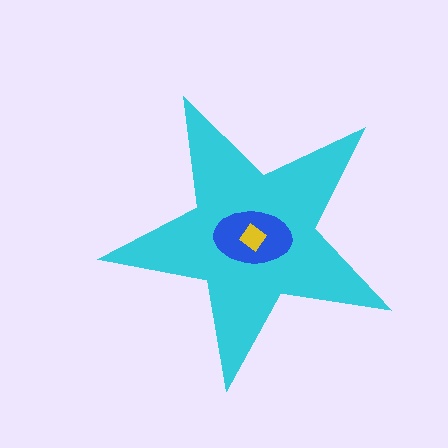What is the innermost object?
The yellow diamond.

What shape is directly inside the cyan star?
The blue ellipse.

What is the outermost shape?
The cyan star.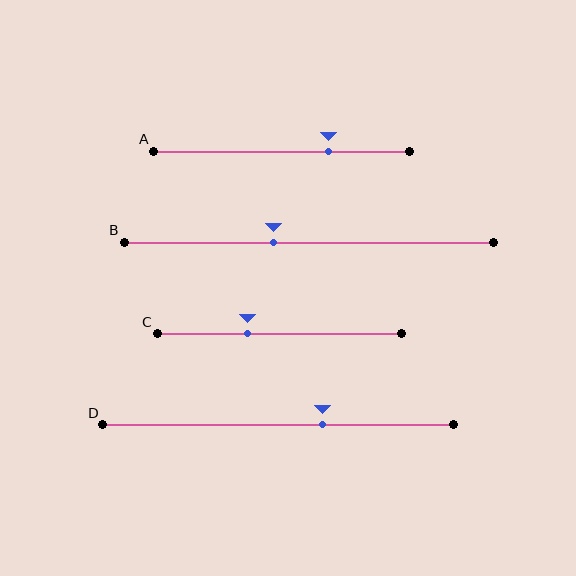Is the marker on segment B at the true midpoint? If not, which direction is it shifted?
No, the marker on segment B is shifted to the left by about 10% of the segment length.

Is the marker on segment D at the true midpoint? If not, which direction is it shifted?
No, the marker on segment D is shifted to the right by about 13% of the segment length.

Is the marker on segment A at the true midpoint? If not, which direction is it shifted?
No, the marker on segment A is shifted to the right by about 18% of the segment length.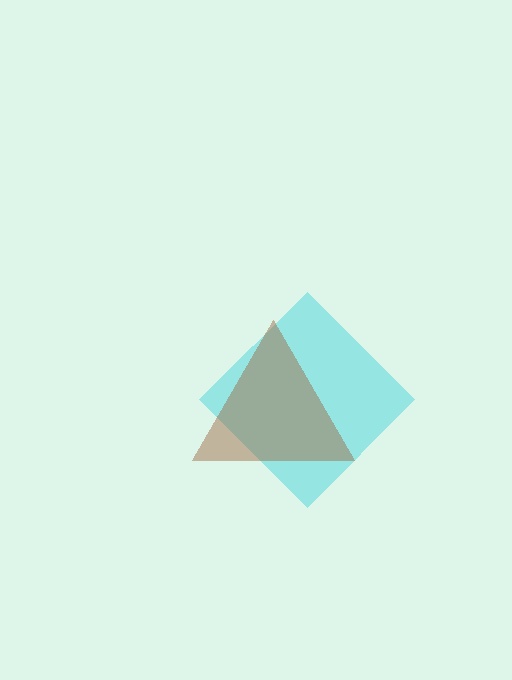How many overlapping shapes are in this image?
There are 2 overlapping shapes in the image.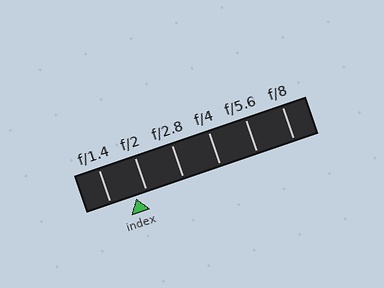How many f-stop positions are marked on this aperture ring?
There are 6 f-stop positions marked.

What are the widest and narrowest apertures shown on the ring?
The widest aperture shown is f/1.4 and the narrowest is f/8.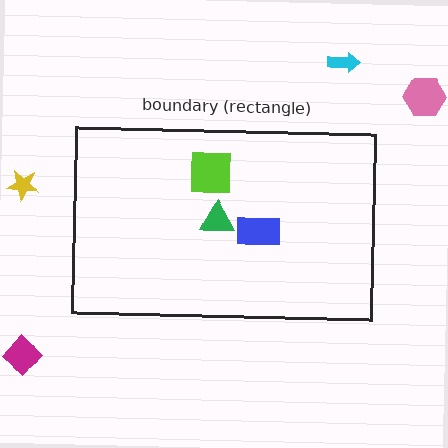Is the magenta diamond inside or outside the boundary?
Outside.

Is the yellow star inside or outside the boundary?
Outside.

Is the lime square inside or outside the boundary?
Inside.